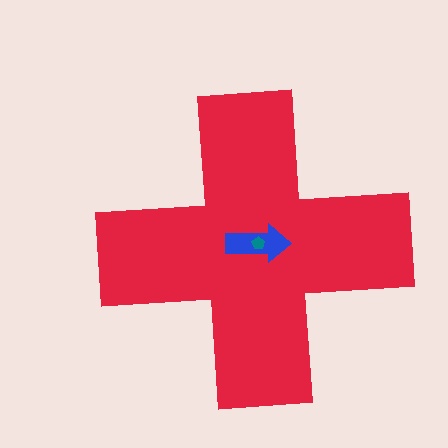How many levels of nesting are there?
3.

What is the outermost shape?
The red cross.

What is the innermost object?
The teal pentagon.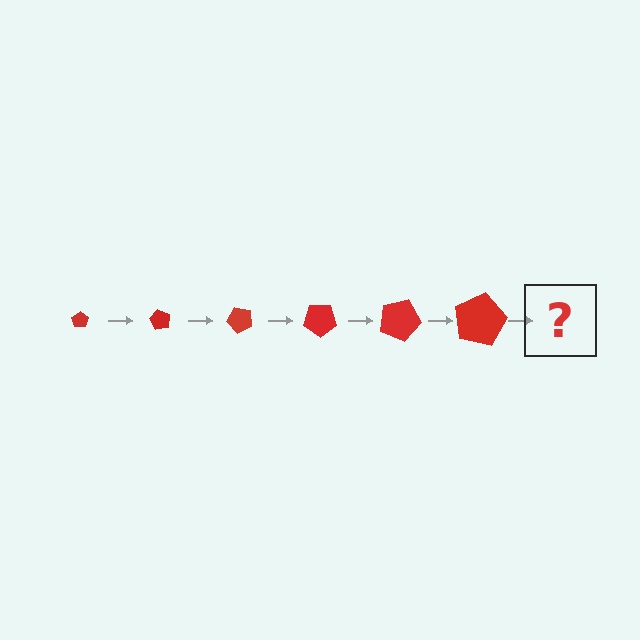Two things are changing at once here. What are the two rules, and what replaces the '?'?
The two rules are that the pentagon grows larger each step and it rotates 60 degrees each step. The '?' should be a pentagon, larger than the previous one and rotated 360 degrees from the start.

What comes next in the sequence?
The next element should be a pentagon, larger than the previous one and rotated 360 degrees from the start.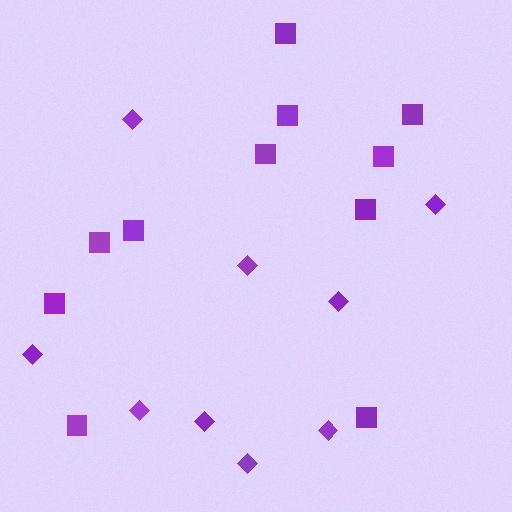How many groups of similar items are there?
There are 2 groups: one group of diamonds (9) and one group of squares (11).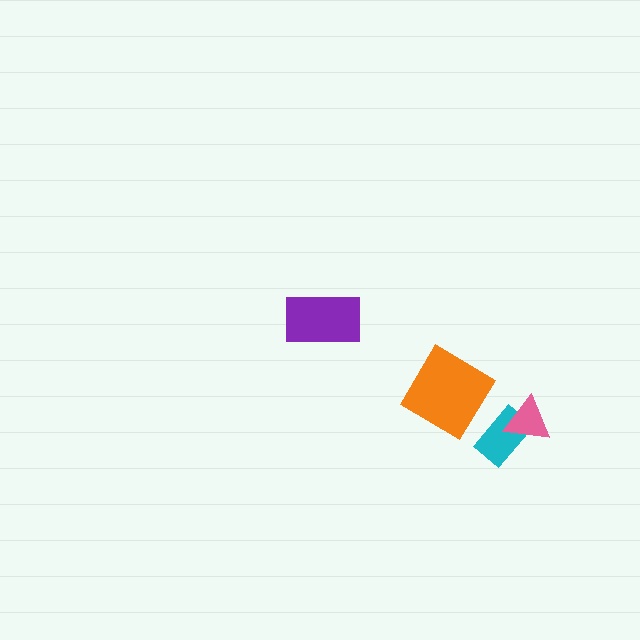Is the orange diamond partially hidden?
No, no other shape covers it.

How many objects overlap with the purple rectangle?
0 objects overlap with the purple rectangle.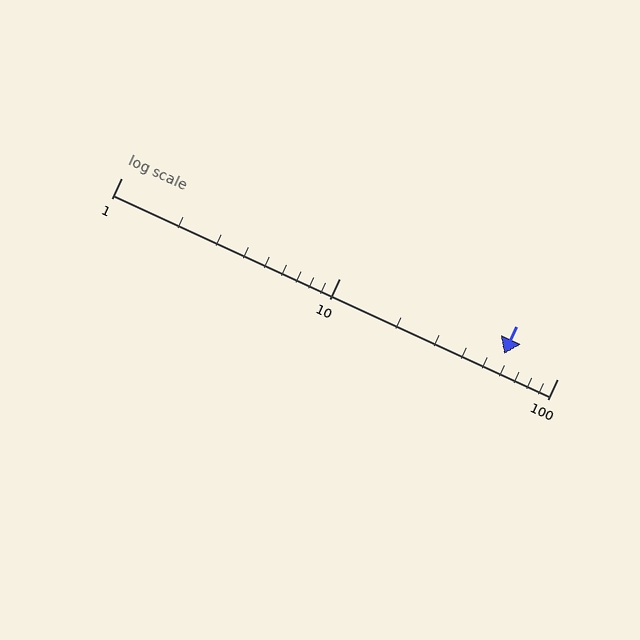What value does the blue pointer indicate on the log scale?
The pointer indicates approximately 57.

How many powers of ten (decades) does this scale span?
The scale spans 2 decades, from 1 to 100.